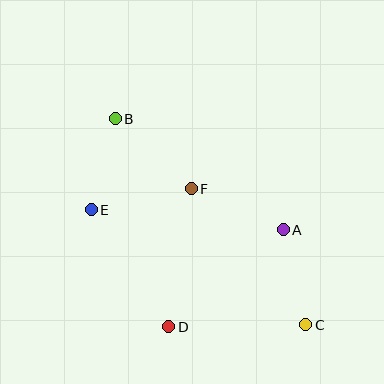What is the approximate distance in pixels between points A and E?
The distance between A and E is approximately 193 pixels.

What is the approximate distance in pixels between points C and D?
The distance between C and D is approximately 137 pixels.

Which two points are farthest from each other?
Points B and C are farthest from each other.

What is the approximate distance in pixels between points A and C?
The distance between A and C is approximately 97 pixels.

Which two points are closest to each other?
Points B and E are closest to each other.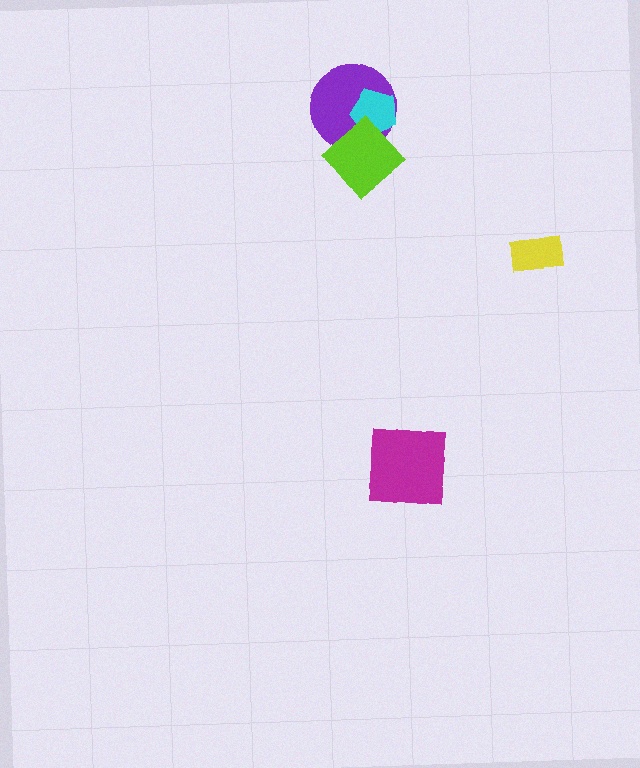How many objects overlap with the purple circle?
2 objects overlap with the purple circle.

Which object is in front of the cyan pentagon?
The lime diamond is in front of the cyan pentagon.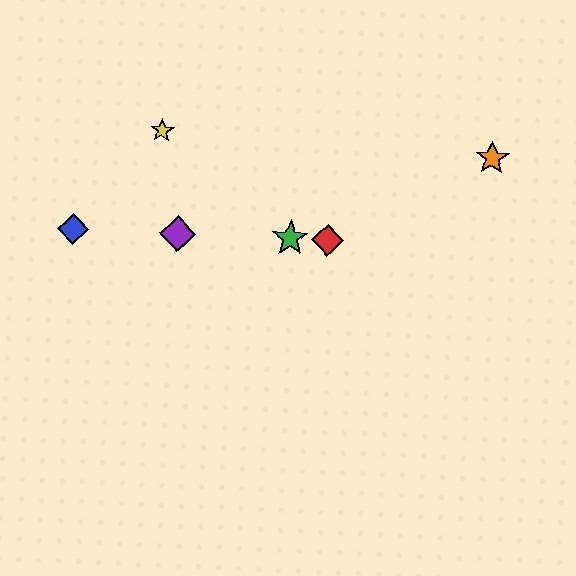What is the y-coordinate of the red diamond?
The red diamond is at y≈240.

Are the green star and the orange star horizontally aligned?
No, the green star is at y≈238 and the orange star is at y≈158.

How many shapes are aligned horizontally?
4 shapes (the red diamond, the blue diamond, the green star, the purple diamond) are aligned horizontally.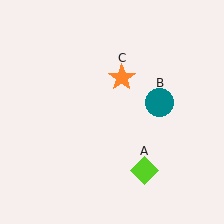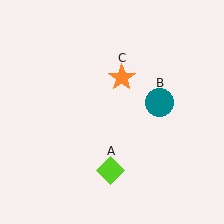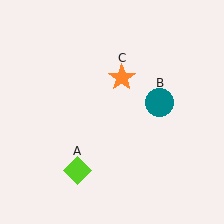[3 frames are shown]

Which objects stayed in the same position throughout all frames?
Teal circle (object B) and orange star (object C) remained stationary.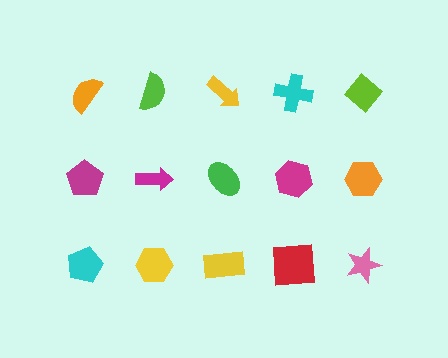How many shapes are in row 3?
5 shapes.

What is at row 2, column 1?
A magenta pentagon.